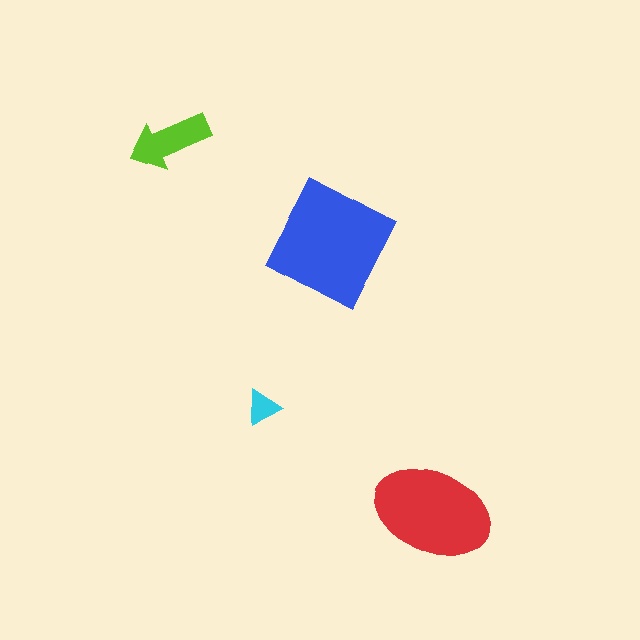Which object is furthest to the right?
The red ellipse is rightmost.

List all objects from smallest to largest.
The cyan triangle, the lime arrow, the red ellipse, the blue square.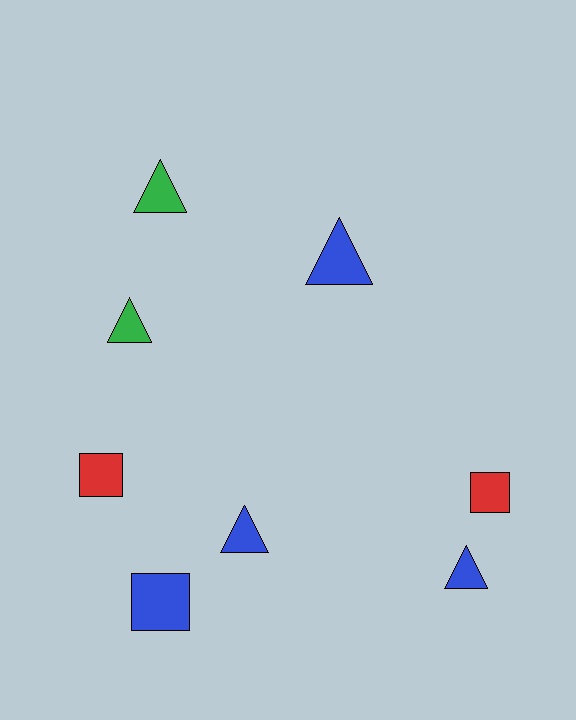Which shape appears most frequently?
Triangle, with 5 objects.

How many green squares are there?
There are no green squares.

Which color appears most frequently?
Blue, with 4 objects.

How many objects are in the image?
There are 8 objects.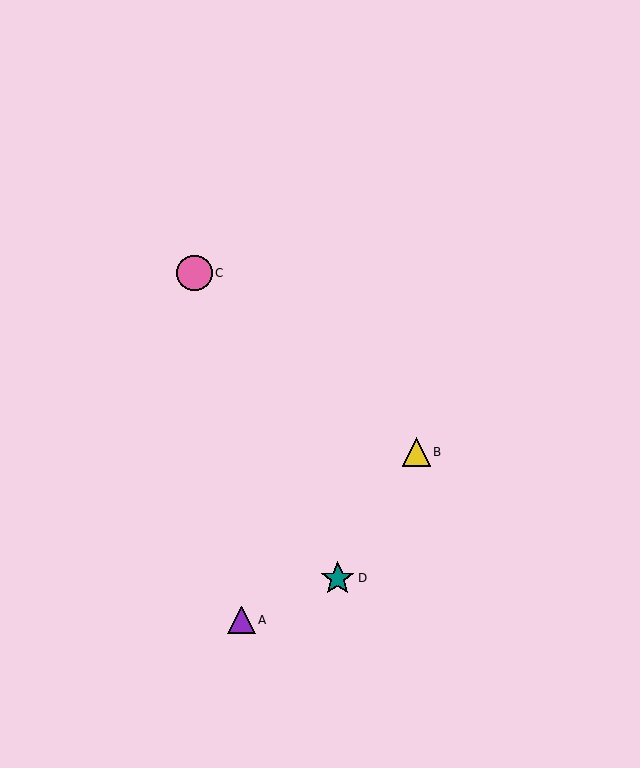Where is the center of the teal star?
The center of the teal star is at (338, 578).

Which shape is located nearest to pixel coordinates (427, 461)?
The yellow triangle (labeled B) at (416, 452) is nearest to that location.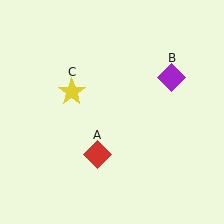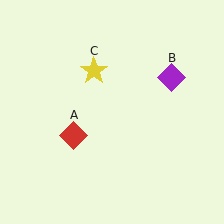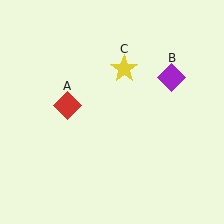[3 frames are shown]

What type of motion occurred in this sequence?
The red diamond (object A), yellow star (object C) rotated clockwise around the center of the scene.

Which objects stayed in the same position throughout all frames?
Purple diamond (object B) remained stationary.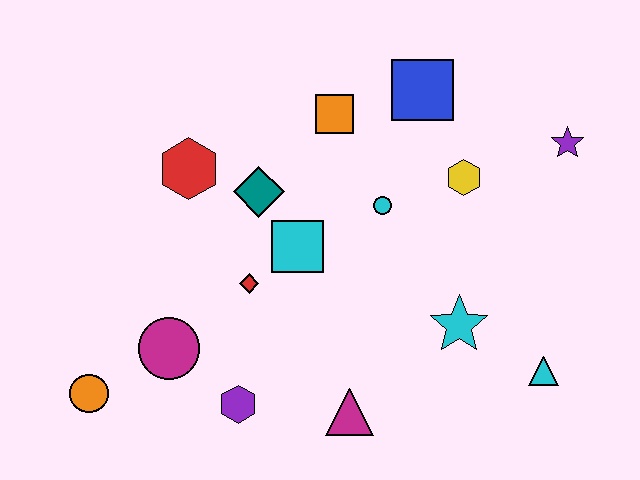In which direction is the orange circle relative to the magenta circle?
The orange circle is to the left of the magenta circle.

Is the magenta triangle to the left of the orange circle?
No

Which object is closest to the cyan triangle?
The cyan star is closest to the cyan triangle.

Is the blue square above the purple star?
Yes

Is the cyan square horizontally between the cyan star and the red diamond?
Yes